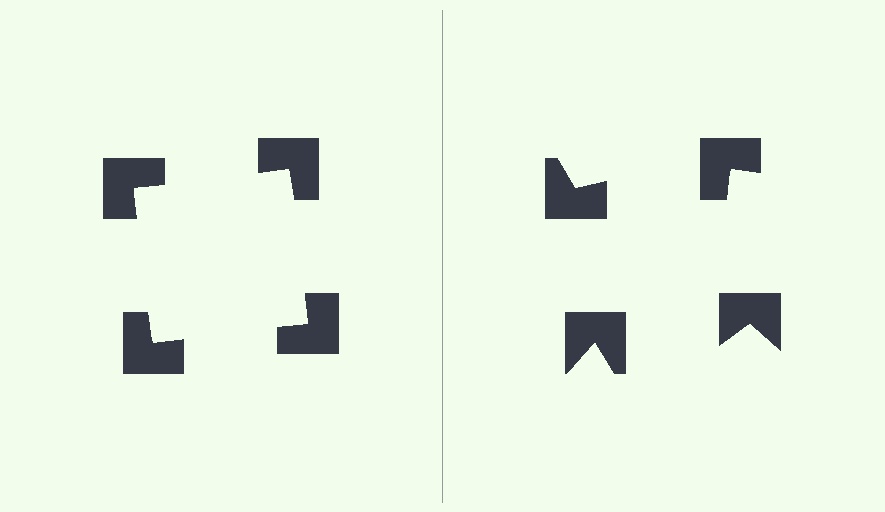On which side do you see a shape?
An illusory square appears on the left side. On the right side the wedge cuts are rotated, so no coherent shape forms.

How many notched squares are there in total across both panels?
8 — 4 on each side.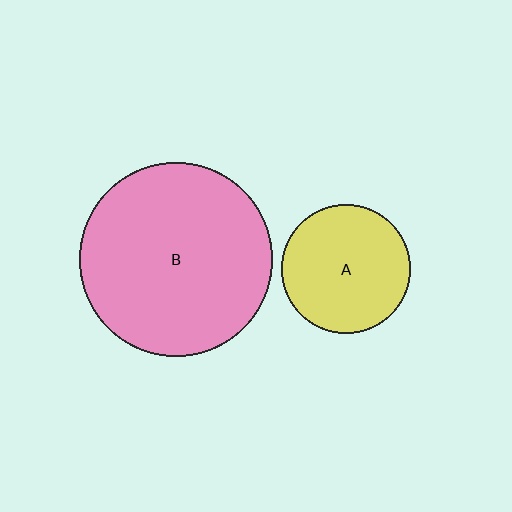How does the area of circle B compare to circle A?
Approximately 2.3 times.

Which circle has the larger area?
Circle B (pink).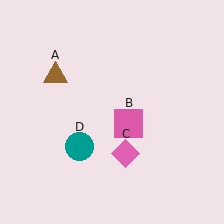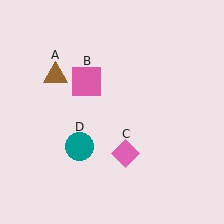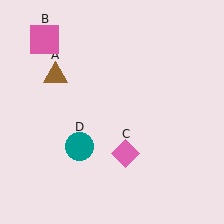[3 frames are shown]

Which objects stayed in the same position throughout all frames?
Brown triangle (object A) and pink diamond (object C) and teal circle (object D) remained stationary.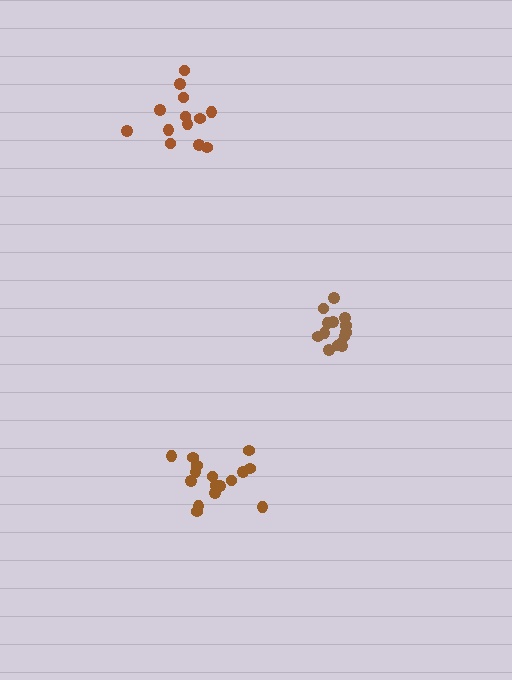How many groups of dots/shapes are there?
There are 3 groups.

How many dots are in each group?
Group 1: 16 dots, Group 2: 13 dots, Group 3: 14 dots (43 total).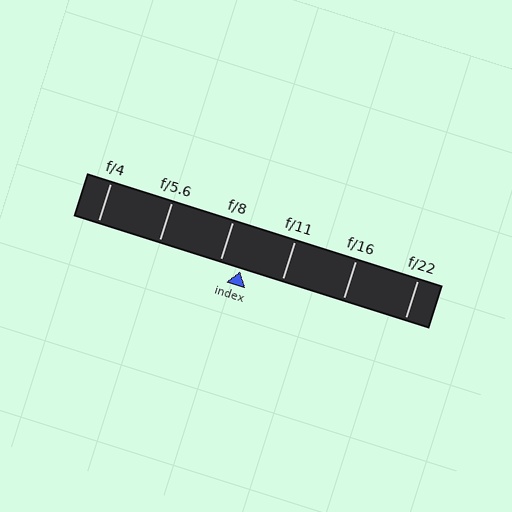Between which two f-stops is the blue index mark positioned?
The index mark is between f/8 and f/11.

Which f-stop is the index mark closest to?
The index mark is closest to f/8.